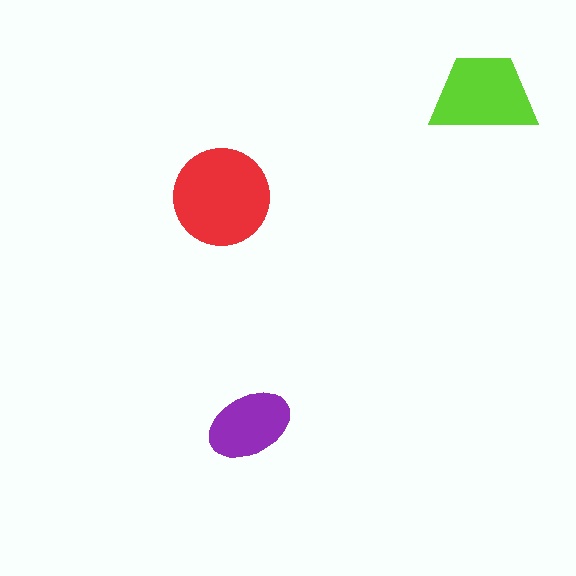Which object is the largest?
The red circle.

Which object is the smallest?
The purple ellipse.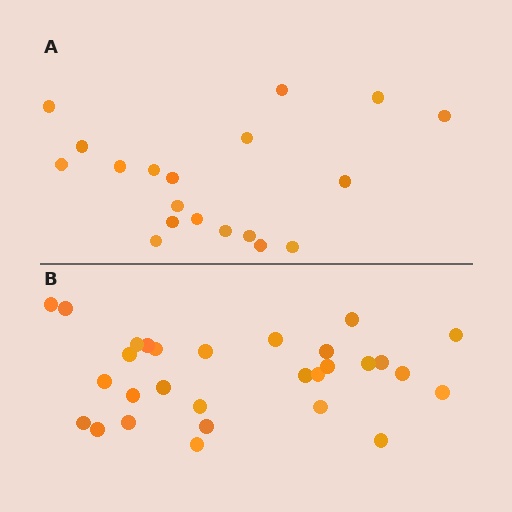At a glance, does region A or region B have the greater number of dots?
Region B (the bottom region) has more dots.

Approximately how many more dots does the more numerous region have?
Region B has roughly 10 or so more dots than region A.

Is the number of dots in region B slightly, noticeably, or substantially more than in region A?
Region B has substantially more. The ratio is roughly 1.5 to 1.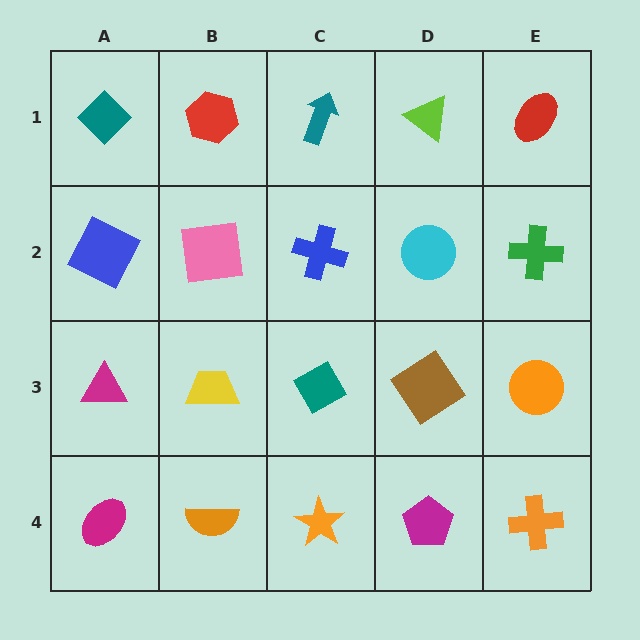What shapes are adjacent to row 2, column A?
A teal diamond (row 1, column A), a magenta triangle (row 3, column A), a pink square (row 2, column B).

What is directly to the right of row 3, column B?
A teal diamond.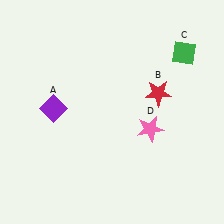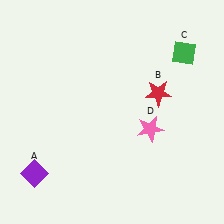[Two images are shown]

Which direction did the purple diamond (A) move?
The purple diamond (A) moved down.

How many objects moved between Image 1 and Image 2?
1 object moved between the two images.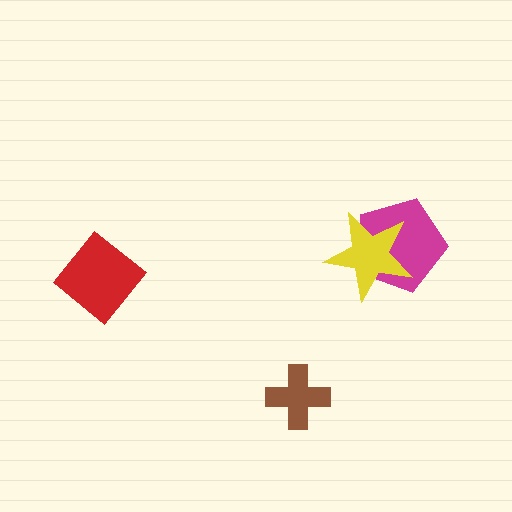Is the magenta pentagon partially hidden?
Yes, it is partially covered by another shape.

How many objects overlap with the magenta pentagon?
1 object overlaps with the magenta pentagon.